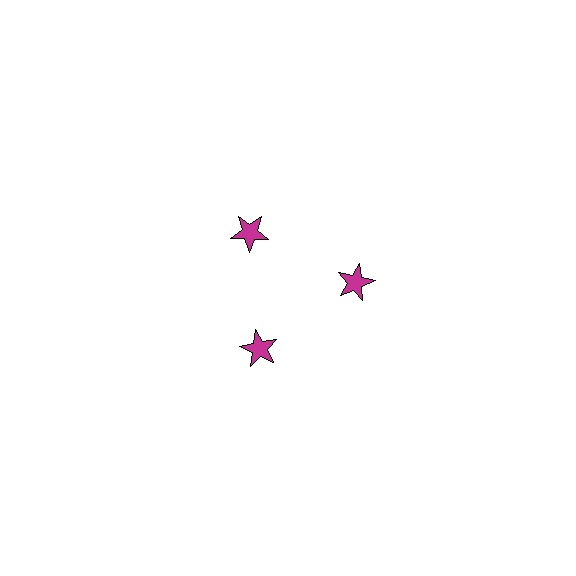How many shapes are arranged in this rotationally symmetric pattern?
There are 3 shapes, arranged in 3 groups of 1.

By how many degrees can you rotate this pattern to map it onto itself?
The pattern maps onto itself every 120 degrees of rotation.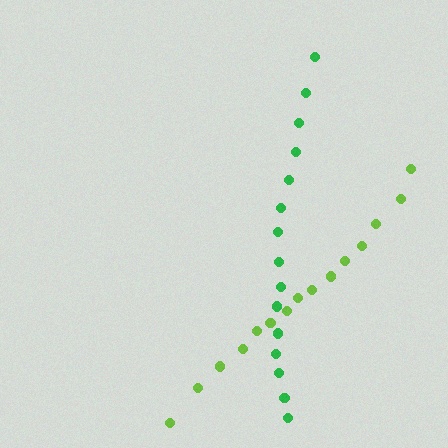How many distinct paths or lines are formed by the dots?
There are 2 distinct paths.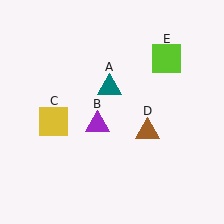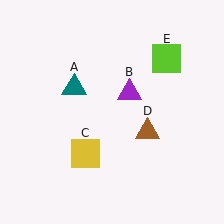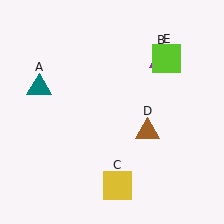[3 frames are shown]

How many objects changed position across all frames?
3 objects changed position: teal triangle (object A), purple triangle (object B), yellow square (object C).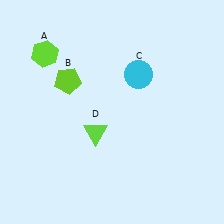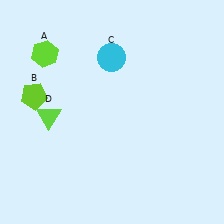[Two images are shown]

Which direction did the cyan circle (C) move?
The cyan circle (C) moved left.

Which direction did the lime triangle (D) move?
The lime triangle (D) moved left.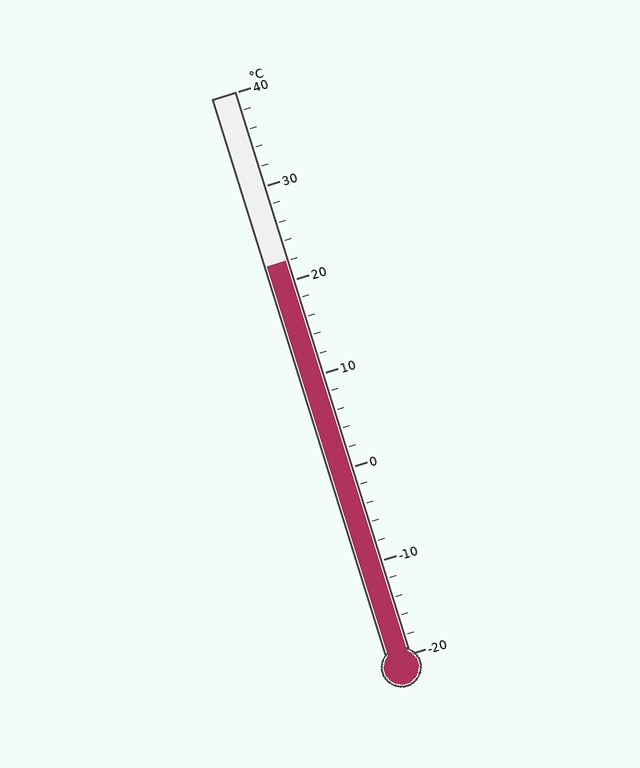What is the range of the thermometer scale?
The thermometer scale ranges from -20°C to 40°C.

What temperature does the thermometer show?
The thermometer shows approximately 22°C.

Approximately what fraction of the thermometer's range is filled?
The thermometer is filled to approximately 70% of its range.